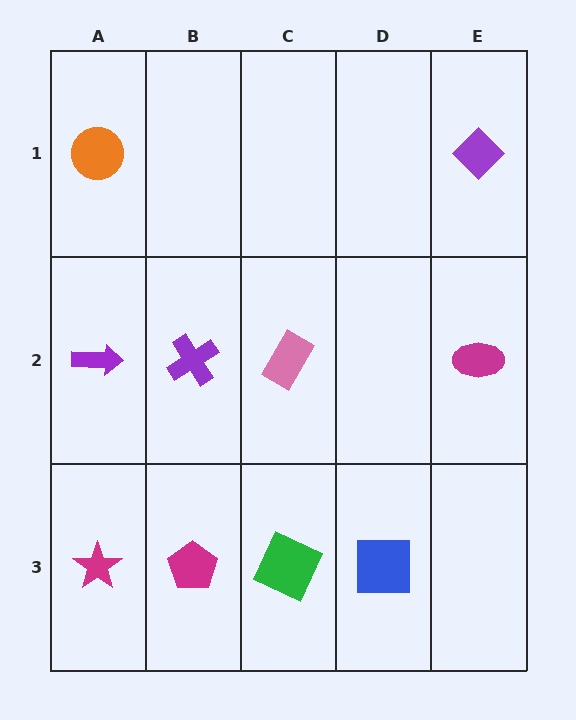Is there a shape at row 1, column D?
No, that cell is empty.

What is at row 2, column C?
A pink rectangle.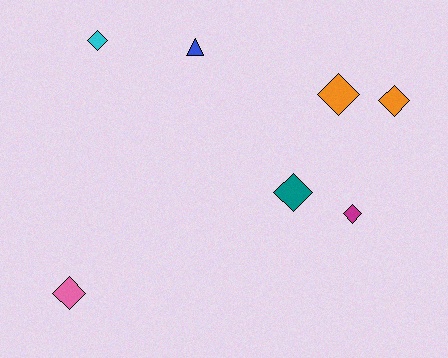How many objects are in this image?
There are 7 objects.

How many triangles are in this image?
There is 1 triangle.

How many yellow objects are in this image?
There are no yellow objects.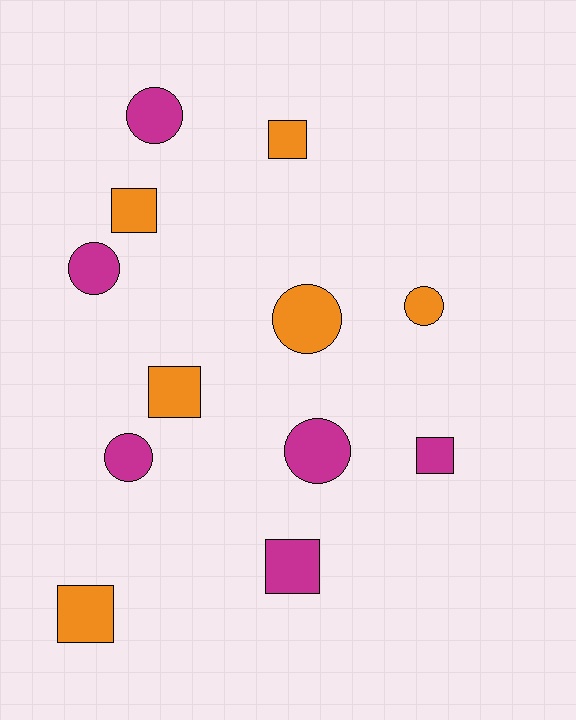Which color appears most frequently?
Magenta, with 6 objects.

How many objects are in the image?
There are 12 objects.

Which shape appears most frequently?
Circle, with 6 objects.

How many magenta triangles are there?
There are no magenta triangles.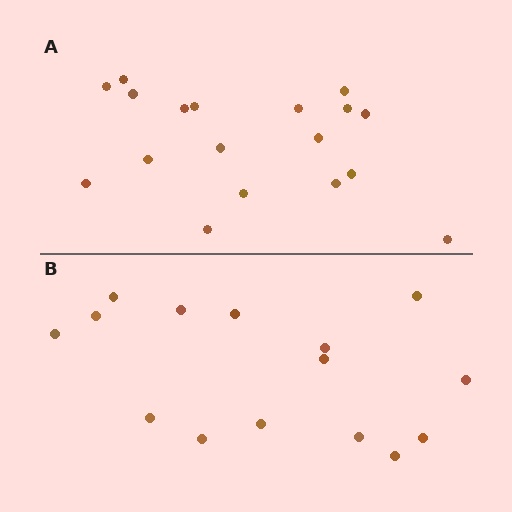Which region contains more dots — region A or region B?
Region A (the top region) has more dots.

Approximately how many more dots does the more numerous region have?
Region A has just a few more — roughly 2 or 3 more dots than region B.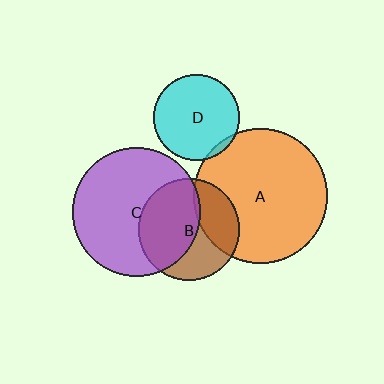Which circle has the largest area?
Circle A (orange).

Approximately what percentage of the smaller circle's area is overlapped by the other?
Approximately 5%.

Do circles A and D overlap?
Yes.